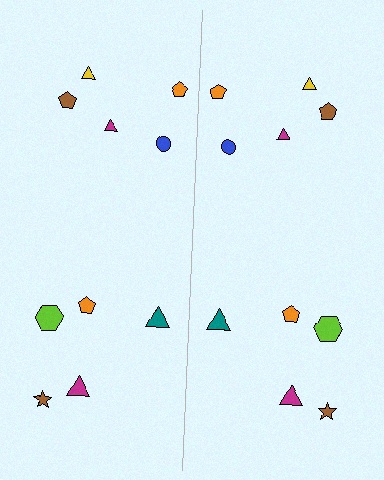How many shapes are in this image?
There are 20 shapes in this image.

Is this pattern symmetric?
Yes, this pattern has bilateral (reflection) symmetry.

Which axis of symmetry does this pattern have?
The pattern has a vertical axis of symmetry running through the center of the image.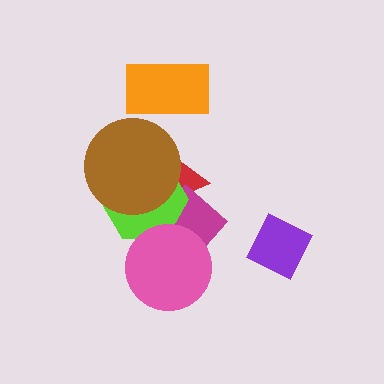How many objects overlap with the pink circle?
2 objects overlap with the pink circle.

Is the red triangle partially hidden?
Yes, it is partially covered by another shape.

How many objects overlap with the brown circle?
2 objects overlap with the brown circle.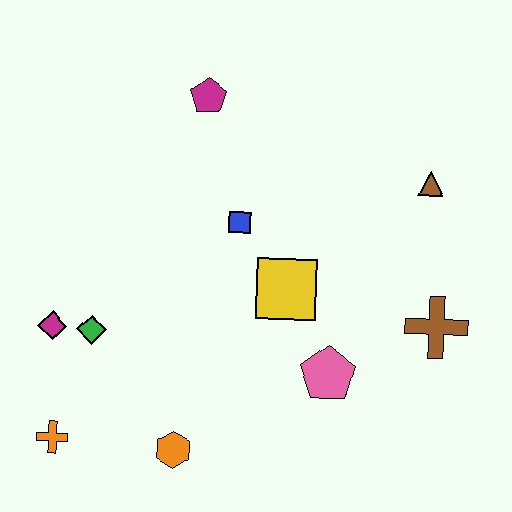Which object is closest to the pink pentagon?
The yellow square is closest to the pink pentagon.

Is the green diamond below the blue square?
Yes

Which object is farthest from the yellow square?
The orange cross is farthest from the yellow square.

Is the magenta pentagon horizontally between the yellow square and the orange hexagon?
Yes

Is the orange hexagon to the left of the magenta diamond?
No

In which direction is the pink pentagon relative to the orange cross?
The pink pentagon is to the right of the orange cross.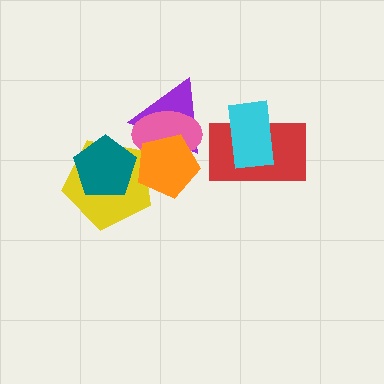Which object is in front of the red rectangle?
The cyan rectangle is in front of the red rectangle.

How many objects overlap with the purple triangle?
2 objects overlap with the purple triangle.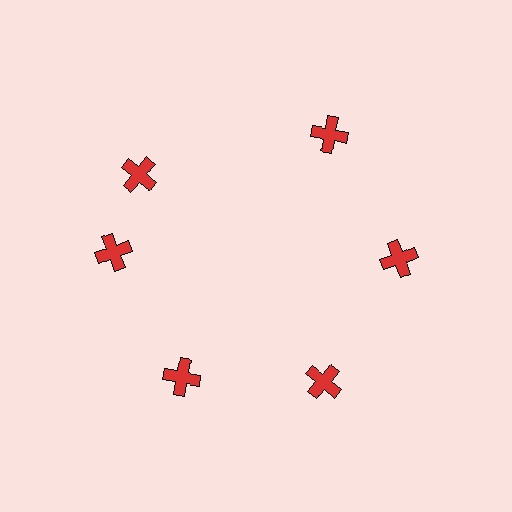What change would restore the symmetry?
The symmetry would be restored by rotating it back into even spacing with its neighbors so that all 6 crosses sit at equal angles and equal distance from the center.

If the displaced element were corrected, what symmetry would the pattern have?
It would have 6-fold rotational symmetry — the pattern would map onto itself every 60 degrees.